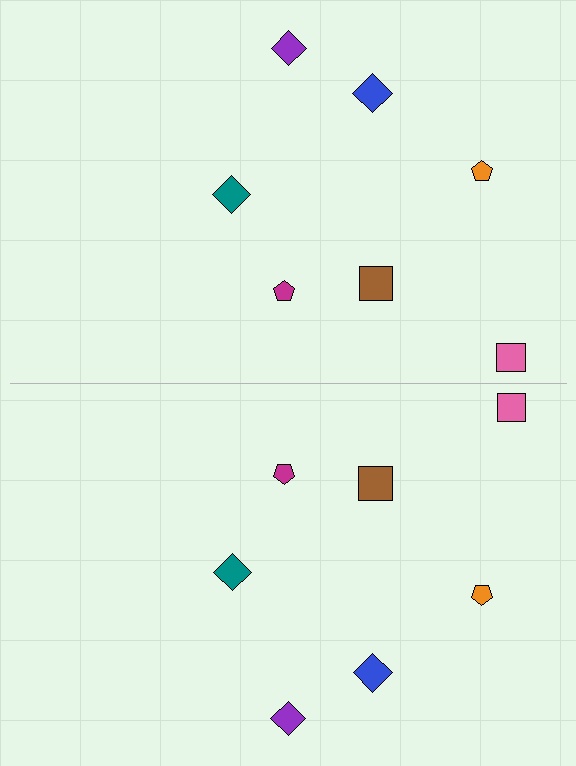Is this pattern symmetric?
Yes, this pattern has bilateral (reflection) symmetry.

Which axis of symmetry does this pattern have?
The pattern has a horizontal axis of symmetry running through the center of the image.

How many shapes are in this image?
There are 14 shapes in this image.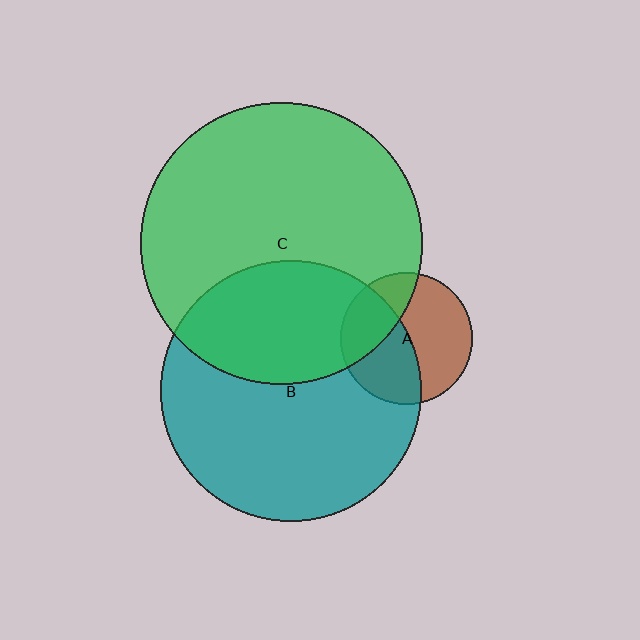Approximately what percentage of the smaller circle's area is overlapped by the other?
Approximately 30%.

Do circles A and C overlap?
Yes.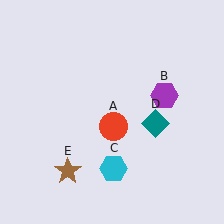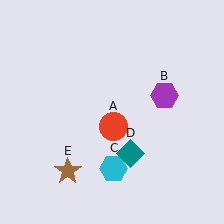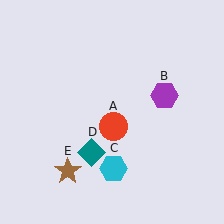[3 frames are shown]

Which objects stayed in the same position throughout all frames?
Red circle (object A) and purple hexagon (object B) and cyan hexagon (object C) and brown star (object E) remained stationary.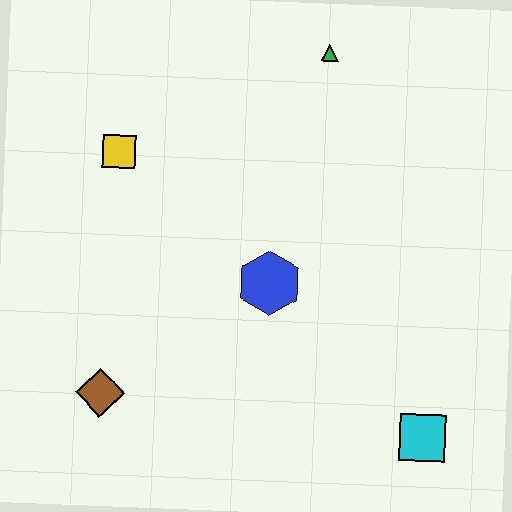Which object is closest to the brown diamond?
The blue hexagon is closest to the brown diamond.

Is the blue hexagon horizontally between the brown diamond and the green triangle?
Yes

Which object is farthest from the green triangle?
The brown diamond is farthest from the green triangle.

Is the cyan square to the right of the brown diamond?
Yes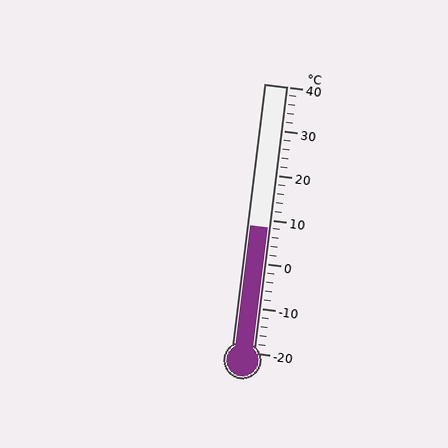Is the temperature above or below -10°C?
The temperature is above -10°C.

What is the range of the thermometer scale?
The thermometer scale ranges from -20°C to 40°C.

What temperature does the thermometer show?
The thermometer shows approximately 8°C.